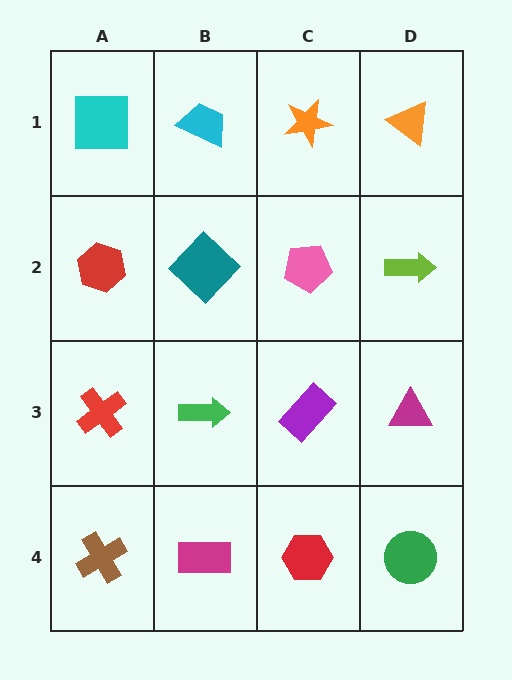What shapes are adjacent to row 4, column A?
A red cross (row 3, column A), a magenta rectangle (row 4, column B).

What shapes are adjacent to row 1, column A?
A red hexagon (row 2, column A), a cyan trapezoid (row 1, column B).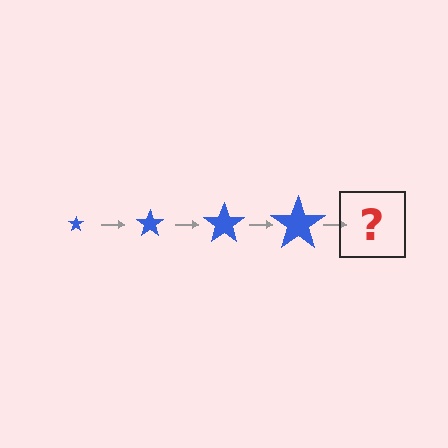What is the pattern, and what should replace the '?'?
The pattern is that the star gets progressively larger each step. The '?' should be a blue star, larger than the previous one.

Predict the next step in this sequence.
The next step is a blue star, larger than the previous one.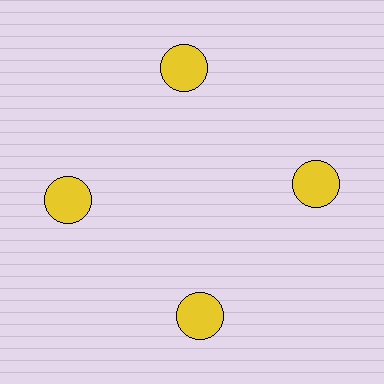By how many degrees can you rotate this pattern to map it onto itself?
The pattern maps onto itself every 90 degrees of rotation.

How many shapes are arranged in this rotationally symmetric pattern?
There are 4 shapes, arranged in 4 groups of 1.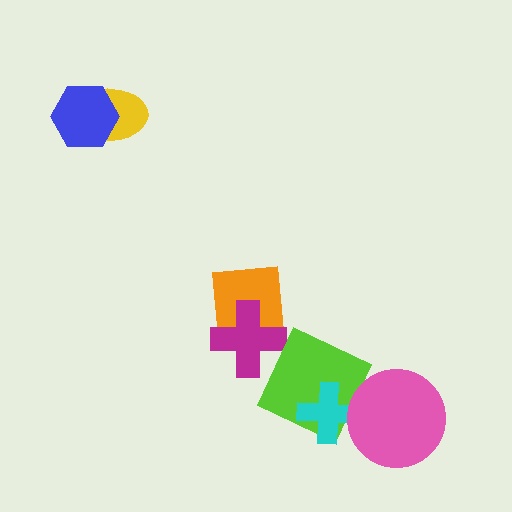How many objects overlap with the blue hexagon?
1 object overlaps with the blue hexagon.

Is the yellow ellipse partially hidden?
Yes, it is partially covered by another shape.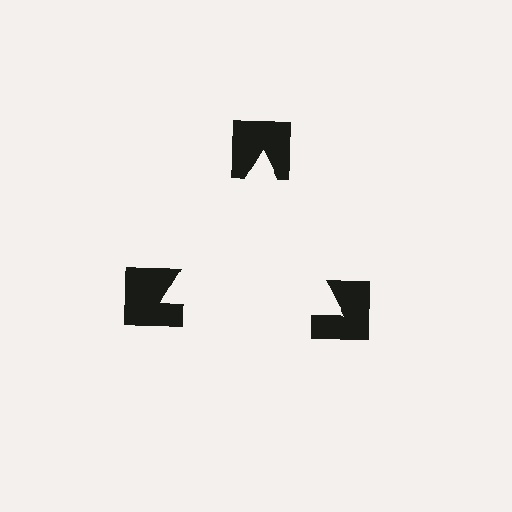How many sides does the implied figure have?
3 sides.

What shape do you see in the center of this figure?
An illusory triangle — its edges are inferred from the aligned wedge cuts in the notched squares, not physically drawn.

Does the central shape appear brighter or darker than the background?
It typically appears slightly brighter than the background, even though no actual brightness change is drawn.